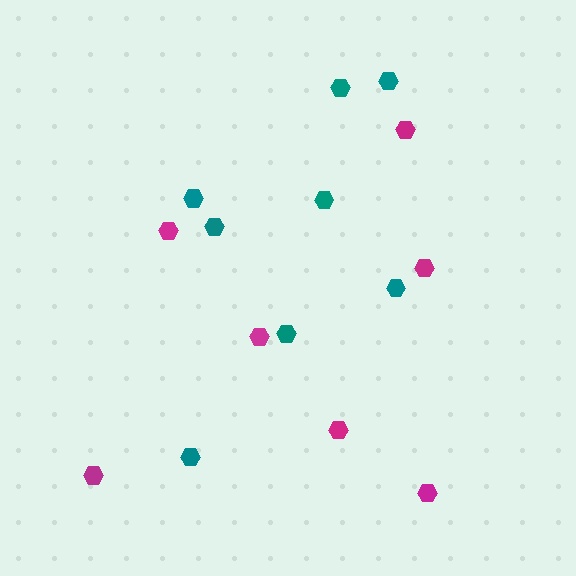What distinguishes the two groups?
There are 2 groups: one group of magenta hexagons (7) and one group of teal hexagons (8).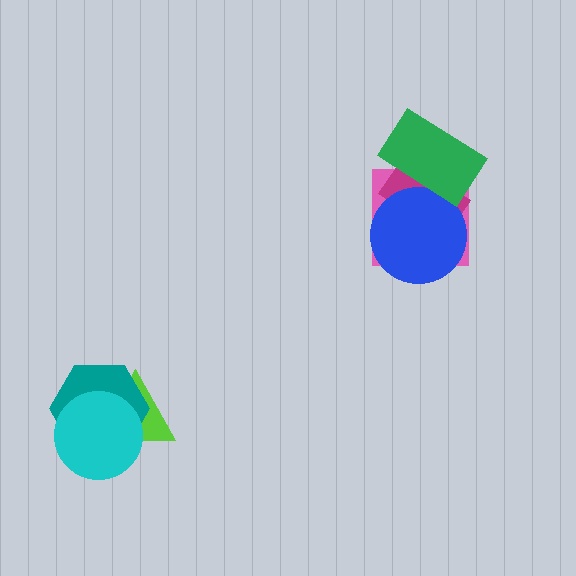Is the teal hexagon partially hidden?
Yes, it is partially covered by another shape.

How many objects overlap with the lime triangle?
2 objects overlap with the lime triangle.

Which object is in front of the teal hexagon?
The cyan circle is in front of the teal hexagon.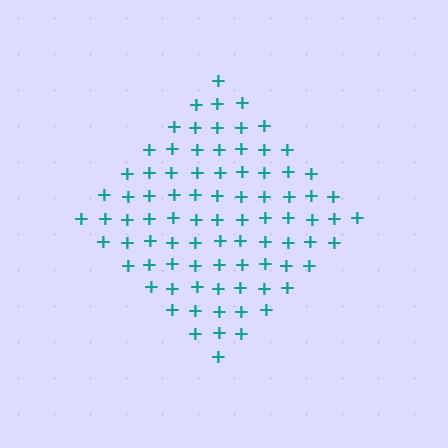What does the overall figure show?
The overall figure shows a diamond.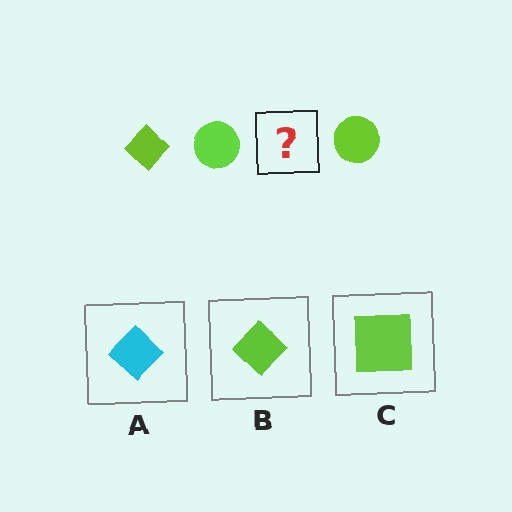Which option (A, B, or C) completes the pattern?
B.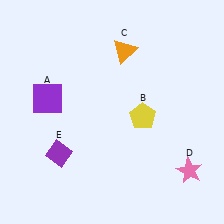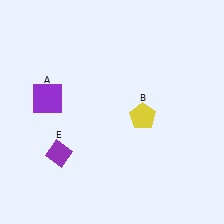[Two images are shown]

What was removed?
The pink star (D), the orange triangle (C) were removed in Image 2.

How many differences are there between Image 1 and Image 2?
There are 2 differences between the two images.